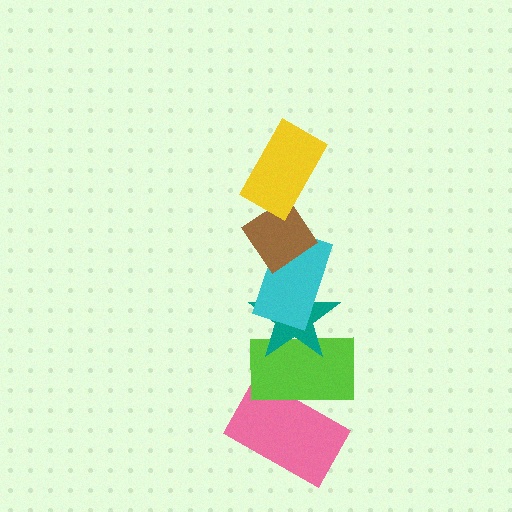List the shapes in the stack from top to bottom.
From top to bottom: the yellow rectangle, the brown diamond, the cyan rectangle, the teal star, the lime rectangle, the pink rectangle.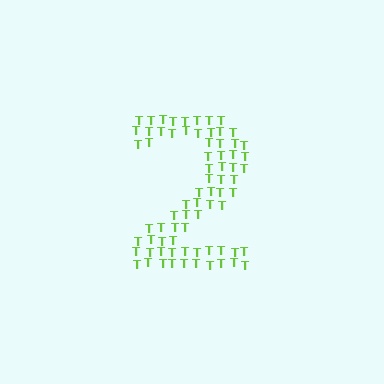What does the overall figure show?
The overall figure shows the digit 2.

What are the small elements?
The small elements are letter T's.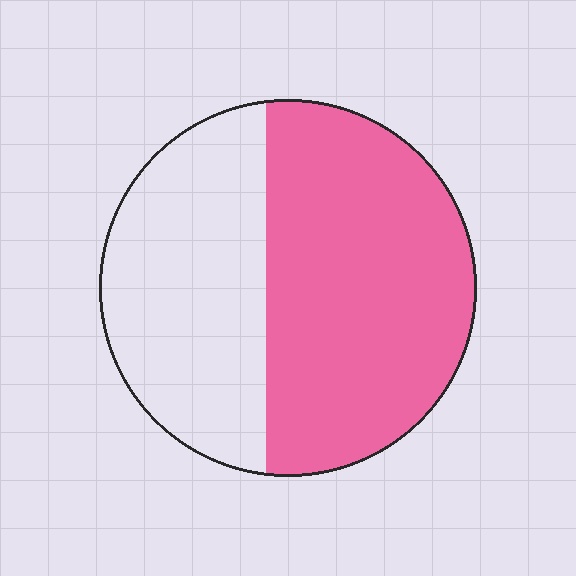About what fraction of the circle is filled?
About three fifths (3/5).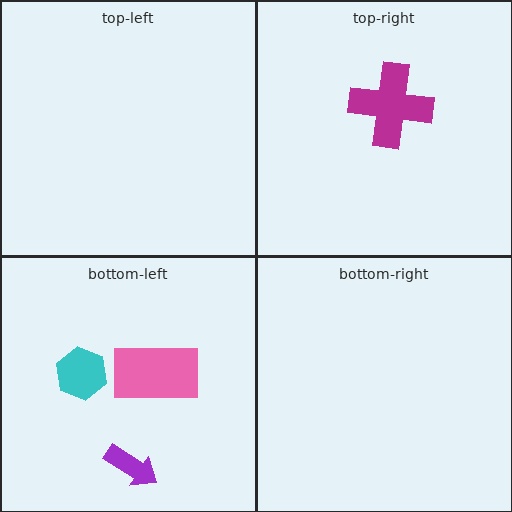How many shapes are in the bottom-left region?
3.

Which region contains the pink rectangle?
The bottom-left region.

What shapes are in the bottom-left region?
The purple arrow, the cyan hexagon, the pink rectangle.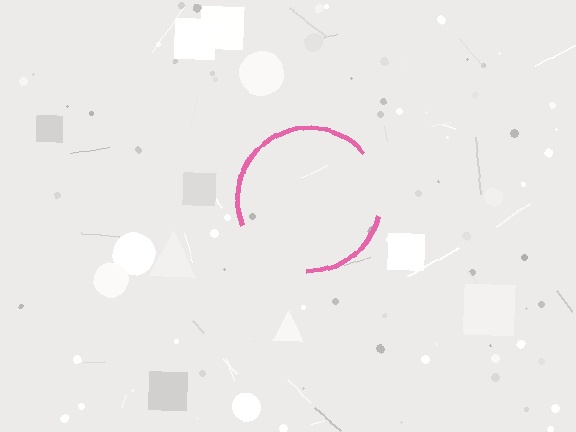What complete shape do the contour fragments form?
The contour fragments form a circle.